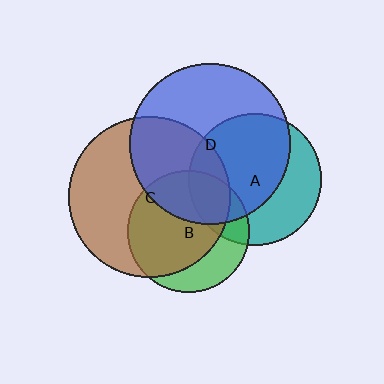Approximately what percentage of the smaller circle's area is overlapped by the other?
Approximately 40%.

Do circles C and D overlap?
Yes.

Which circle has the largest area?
Circle C (brown).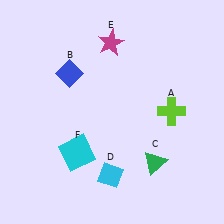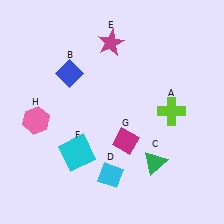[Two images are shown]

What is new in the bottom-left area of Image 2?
A pink hexagon (H) was added in the bottom-left area of Image 2.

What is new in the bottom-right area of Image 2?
A magenta diamond (G) was added in the bottom-right area of Image 2.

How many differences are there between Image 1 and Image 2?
There are 2 differences between the two images.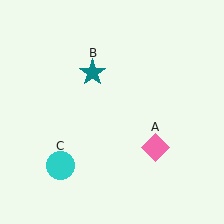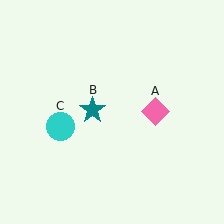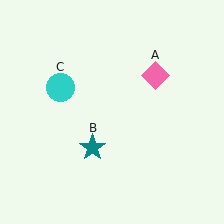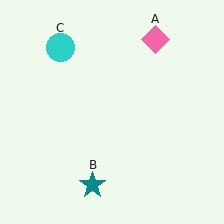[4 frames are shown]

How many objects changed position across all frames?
3 objects changed position: pink diamond (object A), teal star (object B), cyan circle (object C).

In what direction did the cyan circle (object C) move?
The cyan circle (object C) moved up.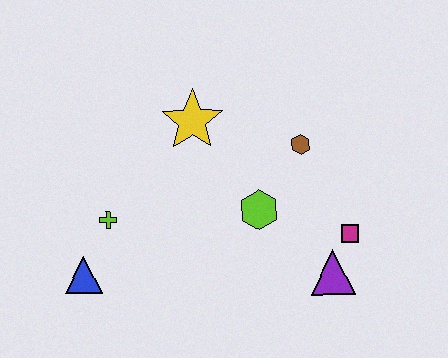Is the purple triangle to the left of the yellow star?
No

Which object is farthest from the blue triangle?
The magenta square is farthest from the blue triangle.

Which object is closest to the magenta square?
The purple triangle is closest to the magenta square.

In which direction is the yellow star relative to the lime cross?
The yellow star is above the lime cross.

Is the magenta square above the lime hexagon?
No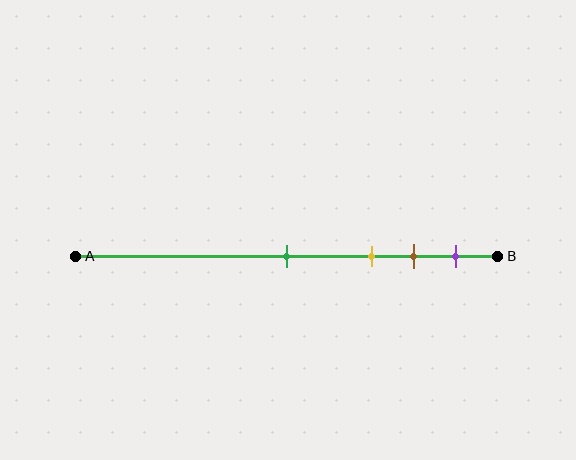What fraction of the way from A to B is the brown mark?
The brown mark is approximately 80% (0.8) of the way from A to B.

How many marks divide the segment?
There are 4 marks dividing the segment.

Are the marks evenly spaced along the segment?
No, the marks are not evenly spaced.